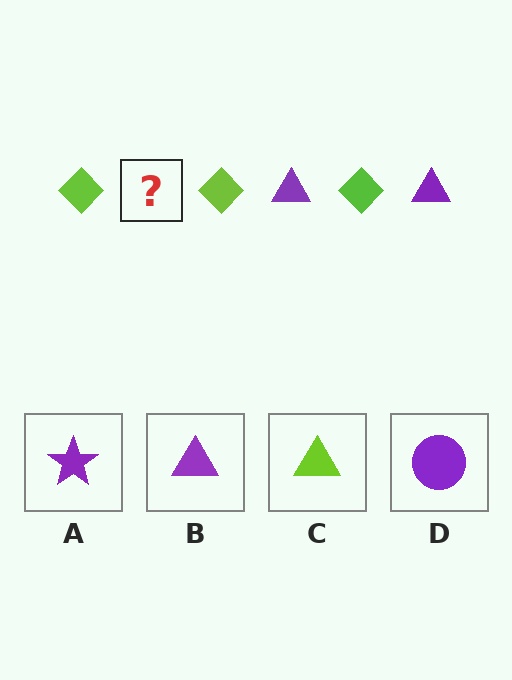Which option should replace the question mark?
Option B.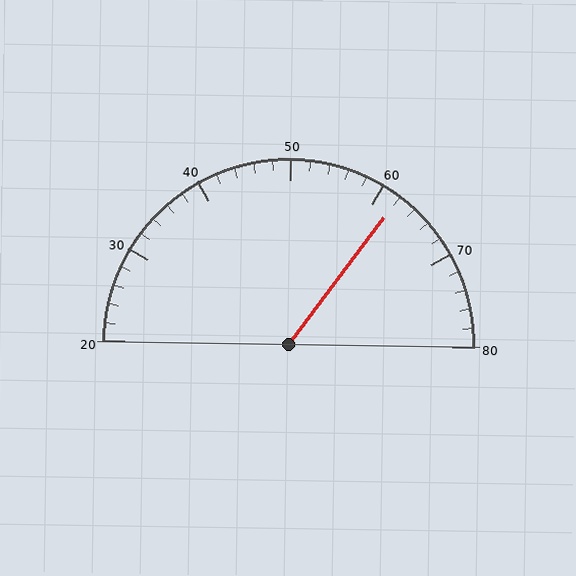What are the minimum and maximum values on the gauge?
The gauge ranges from 20 to 80.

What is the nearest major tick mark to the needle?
The nearest major tick mark is 60.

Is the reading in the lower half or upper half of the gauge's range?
The reading is in the upper half of the range (20 to 80).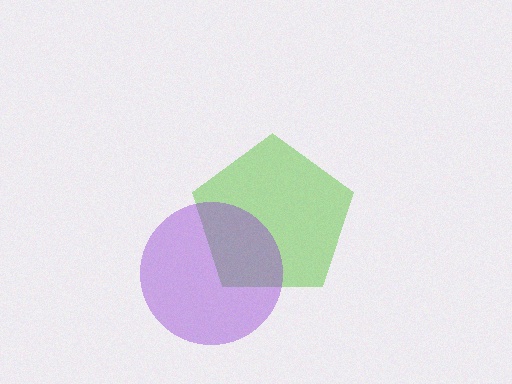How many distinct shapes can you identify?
There are 2 distinct shapes: a lime pentagon, a purple circle.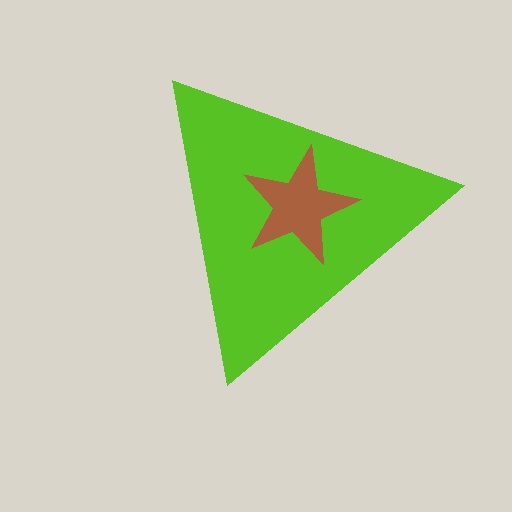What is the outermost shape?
The lime triangle.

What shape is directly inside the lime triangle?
The brown star.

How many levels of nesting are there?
2.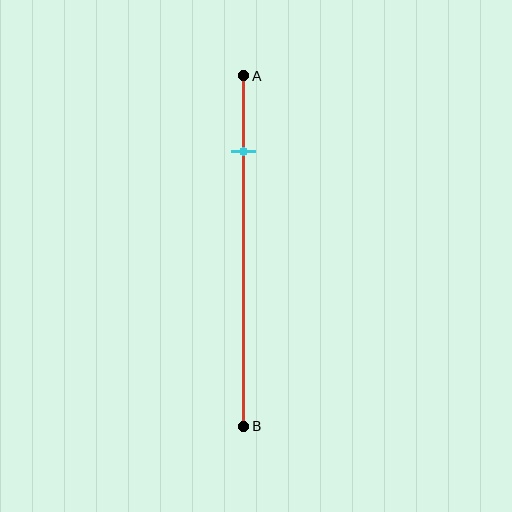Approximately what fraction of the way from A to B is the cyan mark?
The cyan mark is approximately 20% of the way from A to B.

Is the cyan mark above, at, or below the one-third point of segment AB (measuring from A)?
The cyan mark is above the one-third point of segment AB.